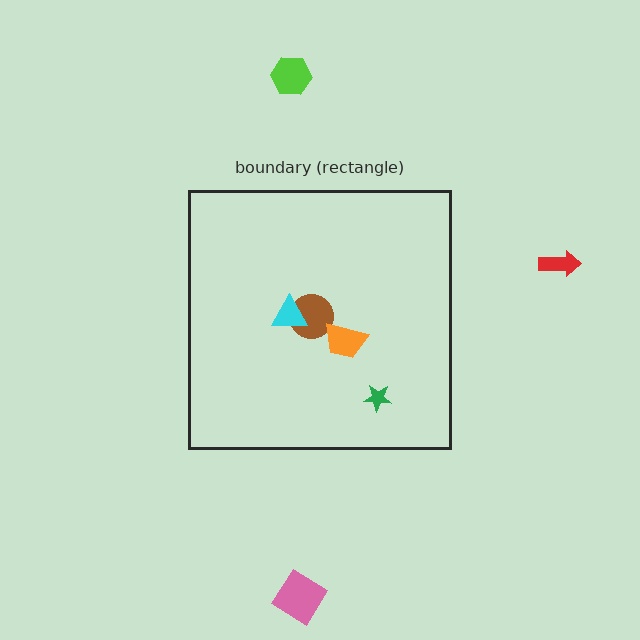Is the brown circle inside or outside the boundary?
Inside.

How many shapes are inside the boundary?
4 inside, 3 outside.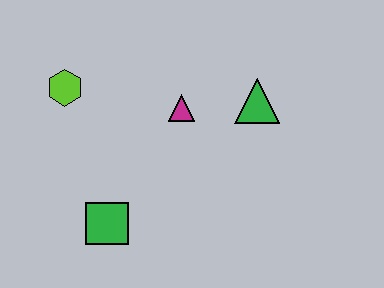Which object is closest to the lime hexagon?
The magenta triangle is closest to the lime hexagon.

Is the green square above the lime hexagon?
No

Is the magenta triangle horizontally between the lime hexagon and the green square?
No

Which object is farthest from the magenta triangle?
The green square is farthest from the magenta triangle.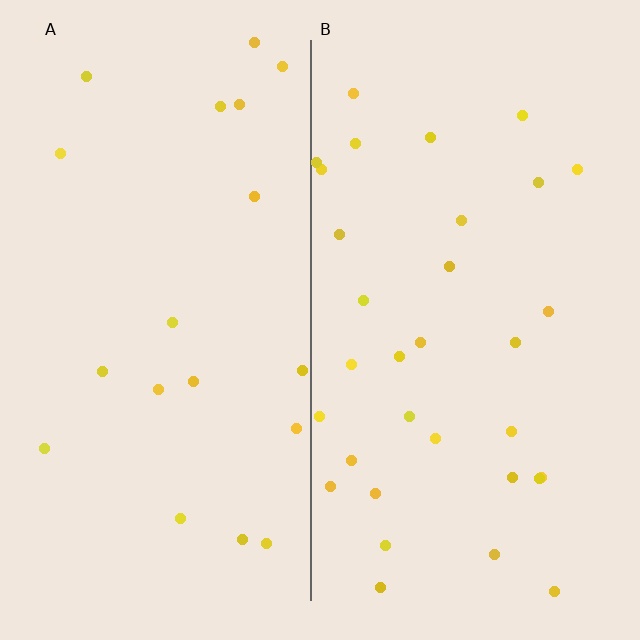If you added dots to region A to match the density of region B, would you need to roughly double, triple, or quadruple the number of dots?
Approximately double.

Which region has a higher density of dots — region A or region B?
B (the right).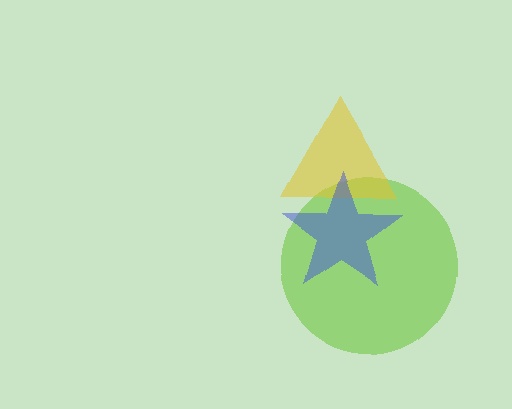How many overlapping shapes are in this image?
There are 3 overlapping shapes in the image.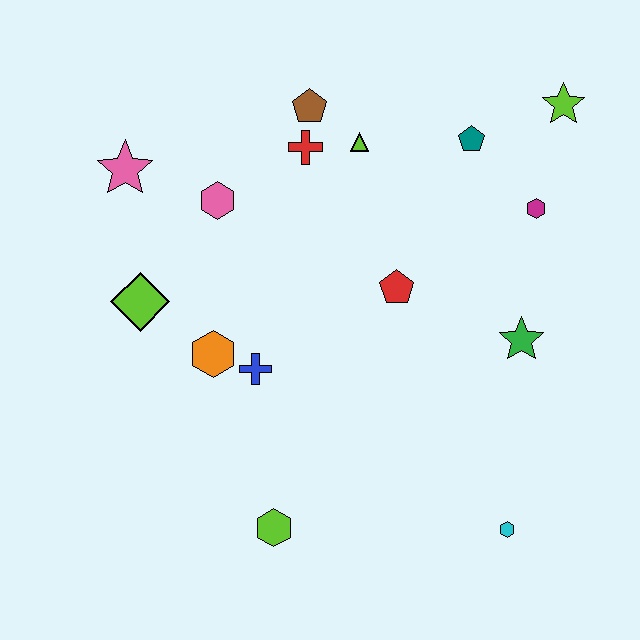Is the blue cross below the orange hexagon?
Yes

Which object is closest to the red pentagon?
The green star is closest to the red pentagon.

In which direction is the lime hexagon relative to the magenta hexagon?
The lime hexagon is below the magenta hexagon.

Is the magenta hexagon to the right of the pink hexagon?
Yes